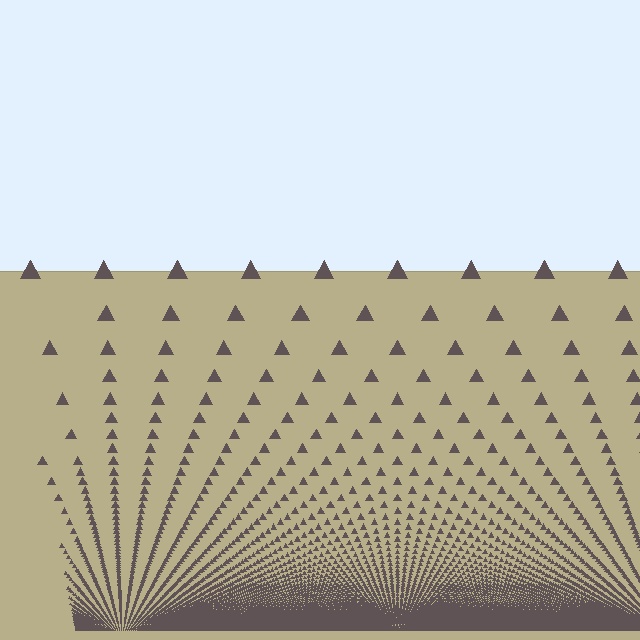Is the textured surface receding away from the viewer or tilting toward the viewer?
The surface appears to tilt toward the viewer. Texture elements get larger and sparser toward the top.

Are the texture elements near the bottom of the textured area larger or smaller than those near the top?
Smaller. The gradient is inverted — elements near the bottom are smaller and denser.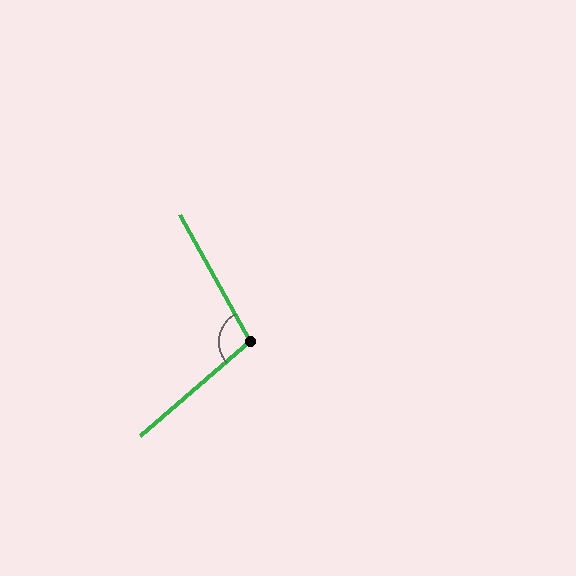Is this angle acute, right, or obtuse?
It is obtuse.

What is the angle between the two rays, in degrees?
Approximately 102 degrees.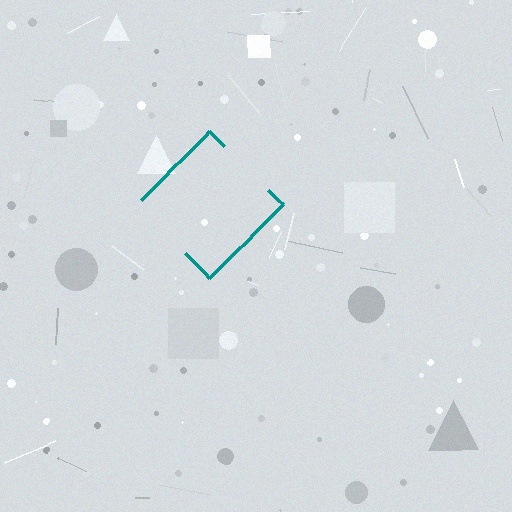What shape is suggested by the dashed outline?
The dashed outline suggests a diamond.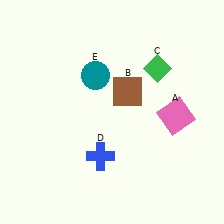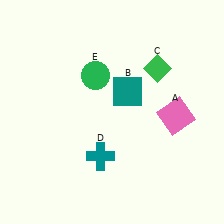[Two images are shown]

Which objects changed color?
B changed from brown to teal. D changed from blue to teal. E changed from teal to green.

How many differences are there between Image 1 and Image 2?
There are 3 differences between the two images.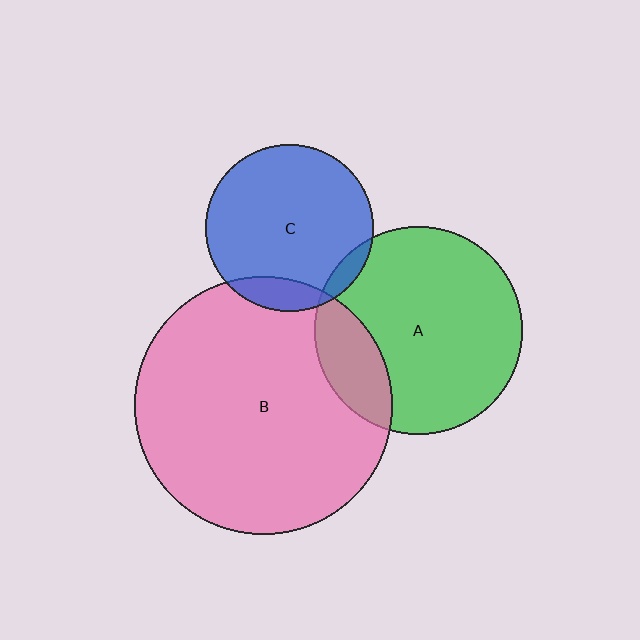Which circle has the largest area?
Circle B (pink).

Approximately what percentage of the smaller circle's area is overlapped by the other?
Approximately 5%.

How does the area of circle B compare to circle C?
Approximately 2.4 times.